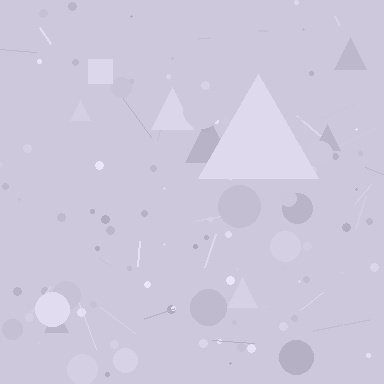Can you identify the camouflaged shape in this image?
The camouflaged shape is a triangle.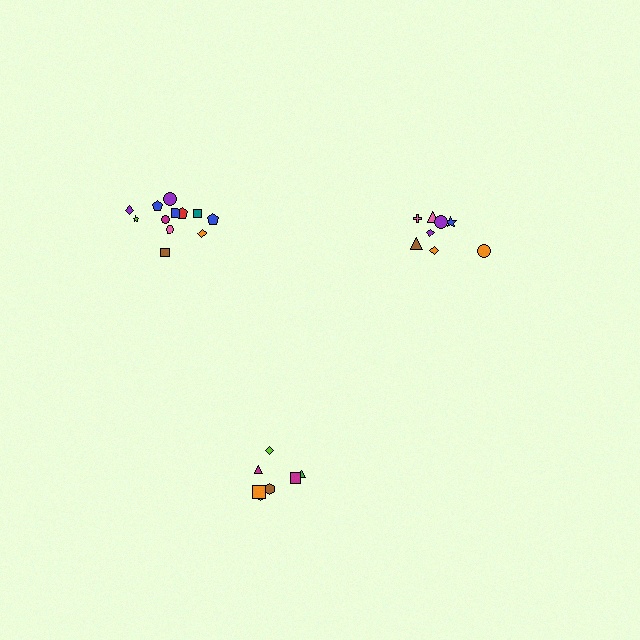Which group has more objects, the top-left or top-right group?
The top-left group.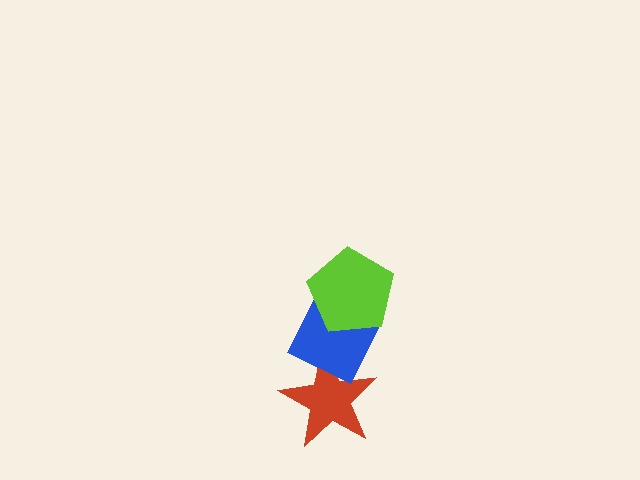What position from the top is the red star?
The red star is 3rd from the top.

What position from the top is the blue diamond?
The blue diamond is 2nd from the top.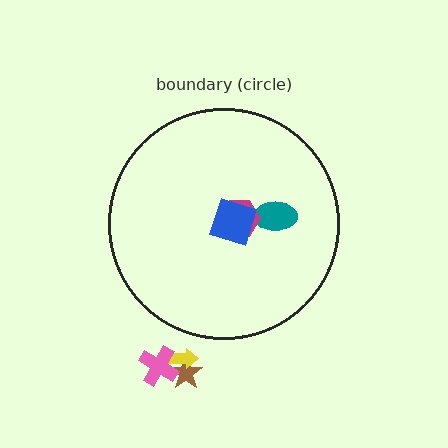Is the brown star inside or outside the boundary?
Outside.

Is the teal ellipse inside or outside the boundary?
Inside.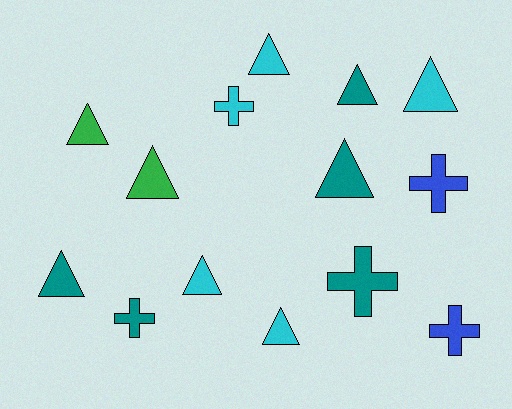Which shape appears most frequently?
Triangle, with 9 objects.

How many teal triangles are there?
There are 3 teal triangles.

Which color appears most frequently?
Teal, with 5 objects.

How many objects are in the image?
There are 14 objects.